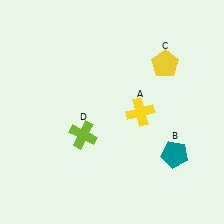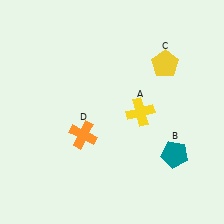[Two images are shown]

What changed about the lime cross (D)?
In Image 1, D is lime. In Image 2, it changed to orange.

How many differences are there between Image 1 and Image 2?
There is 1 difference between the two images.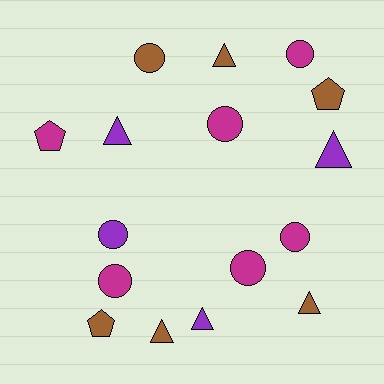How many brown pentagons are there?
There are 2 brown pentagons.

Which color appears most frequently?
Magenta, with 6 objects.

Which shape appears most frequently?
Circle, with 7 objects.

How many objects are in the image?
There are 16 objects.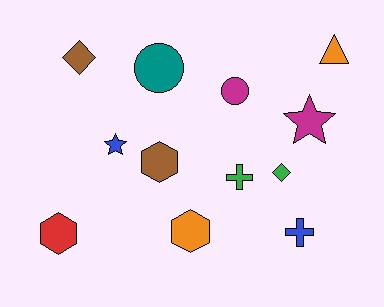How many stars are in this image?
There are 2 stars.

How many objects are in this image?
There are 12 objects.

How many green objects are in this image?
There are 2 green objects.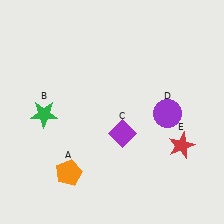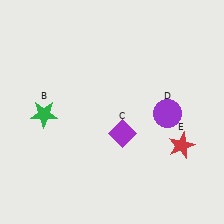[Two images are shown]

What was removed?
The orange pentagon (A) was removed in Image 2.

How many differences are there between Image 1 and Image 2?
There is 1 difference between the two images.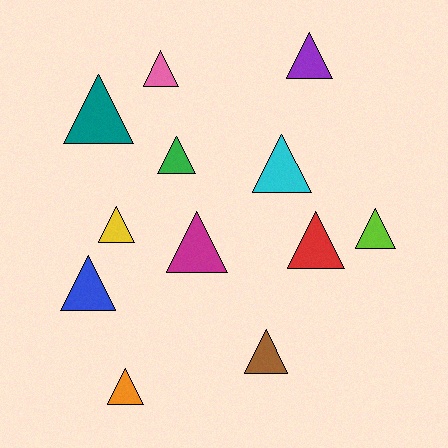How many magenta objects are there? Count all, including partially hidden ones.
There is 1 magenta object.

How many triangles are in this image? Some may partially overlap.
There are 12 triangles.